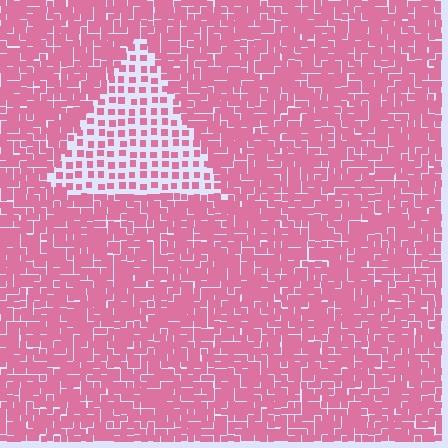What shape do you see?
I see a triangle.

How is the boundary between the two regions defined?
The boundary is defined by a change in element density (approximately 2.5x ratio). All elements are the same color, size, and shape.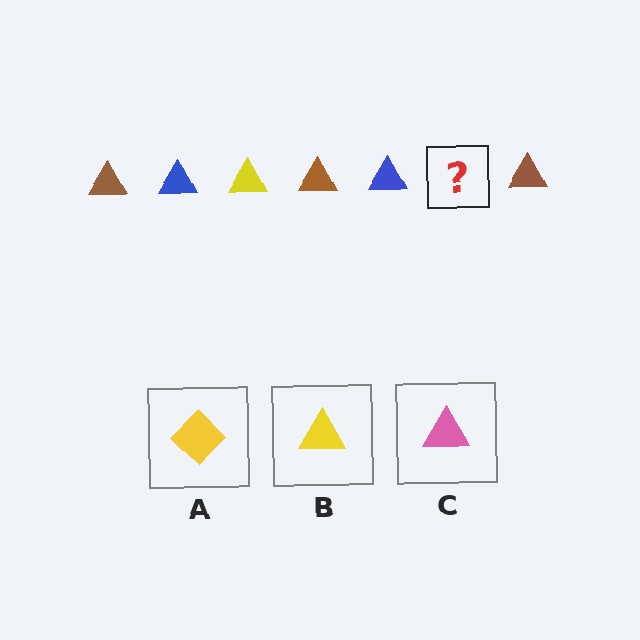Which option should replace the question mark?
Option B.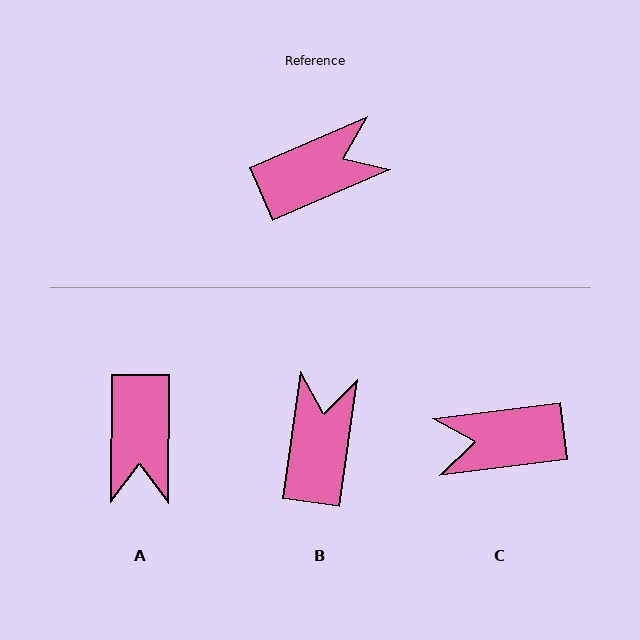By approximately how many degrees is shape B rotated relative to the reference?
Approximately 58 degrees counter-clockwise.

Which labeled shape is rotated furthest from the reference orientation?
C, about 164 degrees away.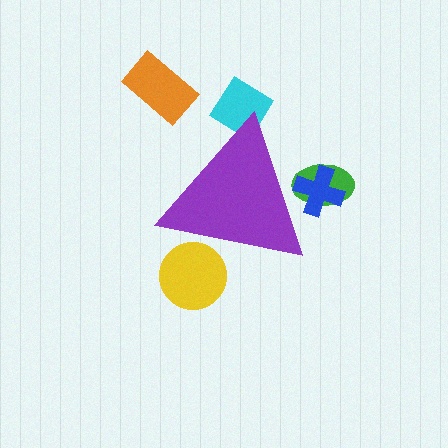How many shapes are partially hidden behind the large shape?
4 shapes are partially hidden.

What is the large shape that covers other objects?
A purple triangle.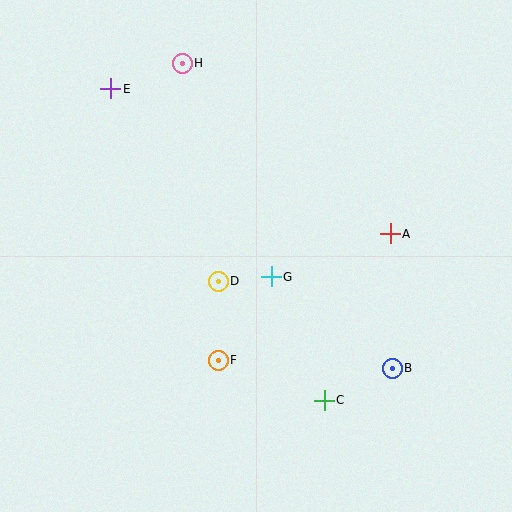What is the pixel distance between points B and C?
The distance between B and C is 75 pixels.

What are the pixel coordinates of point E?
Point E is at (111, 89).